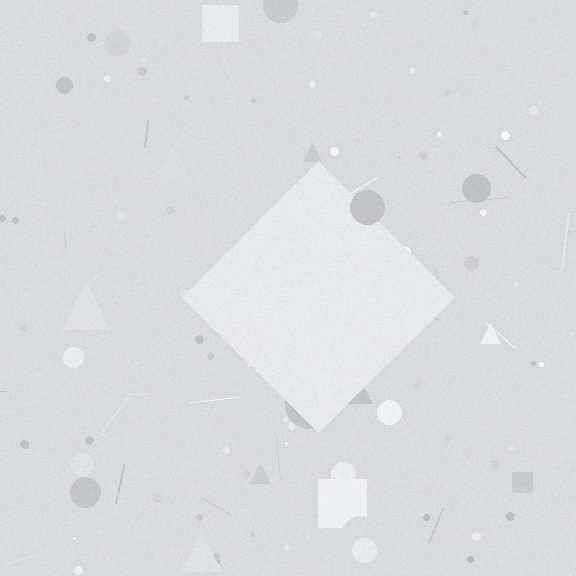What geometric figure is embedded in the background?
A diamond is embedded in the background.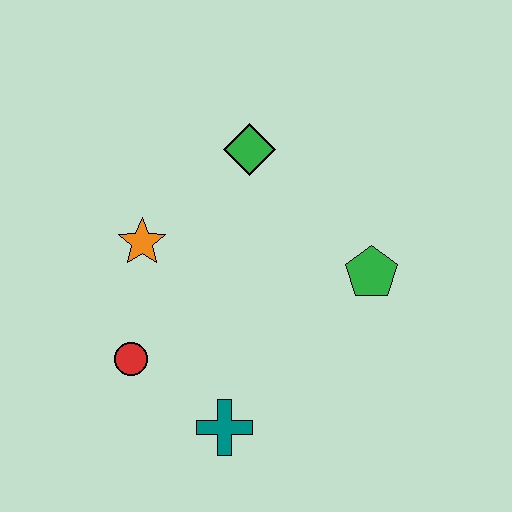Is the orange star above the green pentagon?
Yes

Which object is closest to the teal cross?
The red circle is closest to the teal cross.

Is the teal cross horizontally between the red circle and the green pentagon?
Yes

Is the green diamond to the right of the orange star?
Yes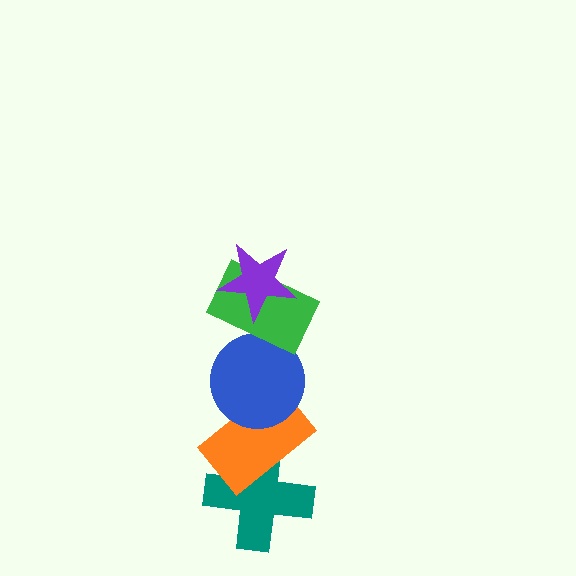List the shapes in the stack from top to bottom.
From top to bottom: the purple star, the green rectangle, the blue circle, the orange rectangle, the teal cross.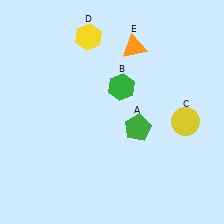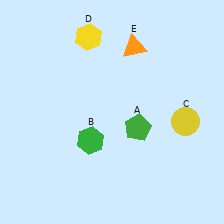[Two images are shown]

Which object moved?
The green hexagon (B) moved down.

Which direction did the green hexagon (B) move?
The green hexagon (B) moved down.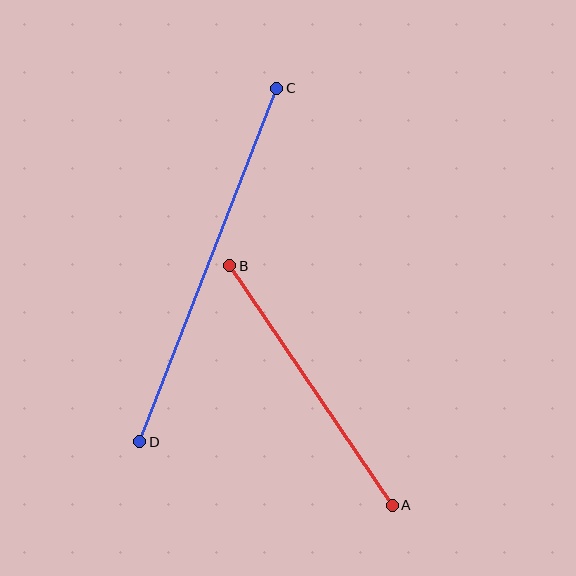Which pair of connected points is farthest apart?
Points C and D are farthest apart.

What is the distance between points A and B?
The distance is approximately 289 pixels.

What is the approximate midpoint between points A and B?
The midpoint is at approximately (311, 386) pixels.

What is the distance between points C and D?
The distance is approximately 379 pixels.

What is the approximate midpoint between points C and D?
The midpoint is at approximately (208, 265) pixels.